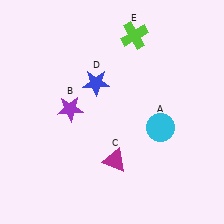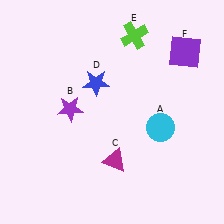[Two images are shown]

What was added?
A purple square (F) was added in Image 2.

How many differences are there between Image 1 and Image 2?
There is 1 difference between the two images.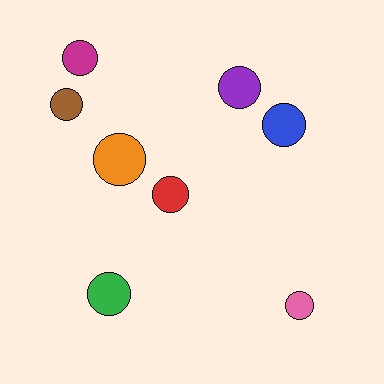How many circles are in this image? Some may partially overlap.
There are 8 circles.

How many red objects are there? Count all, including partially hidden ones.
There is 1 red object.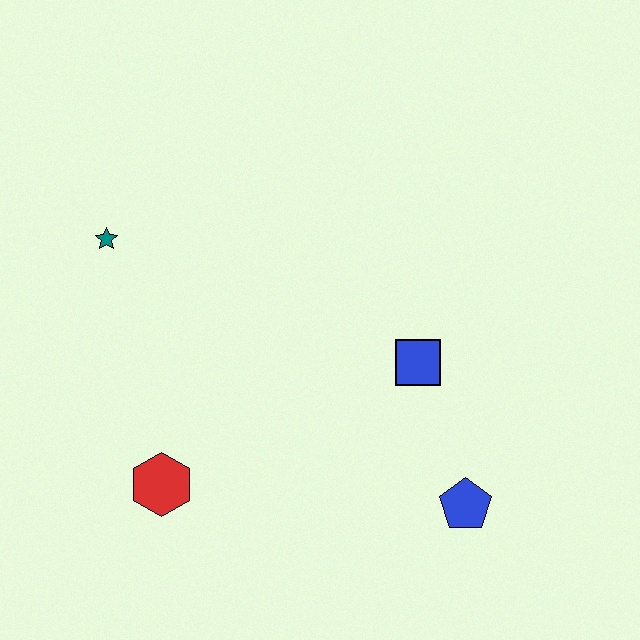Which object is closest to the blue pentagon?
The blue square is closest to the blue pentagon.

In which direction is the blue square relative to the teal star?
The blue square is to the right of the teal star.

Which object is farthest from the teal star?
The blue pentagon is farthest from the teal star.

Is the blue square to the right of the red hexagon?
Yes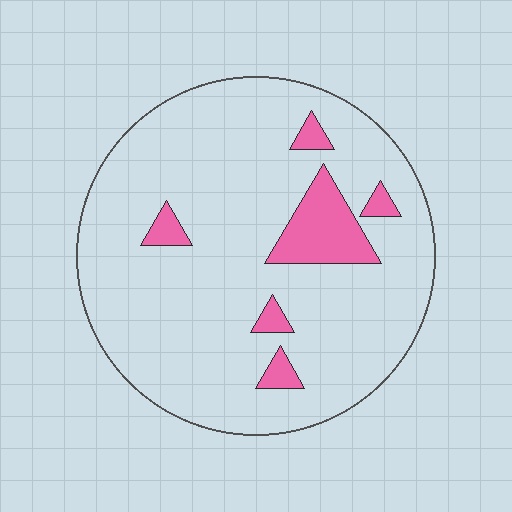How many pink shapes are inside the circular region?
6.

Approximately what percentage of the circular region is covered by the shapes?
Approximately 10%.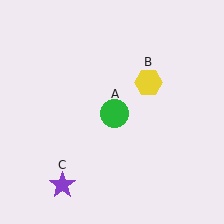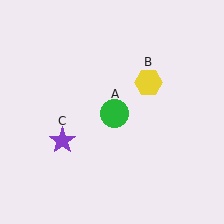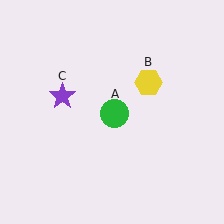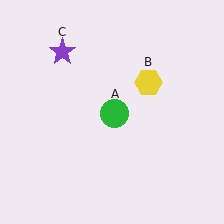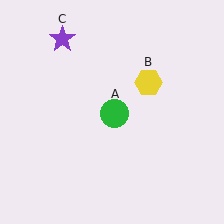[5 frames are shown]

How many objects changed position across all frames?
1 object changed position: purple star (object C).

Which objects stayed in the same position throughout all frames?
Green circle (object A) and yellow hexagon (object B) remained stationary.